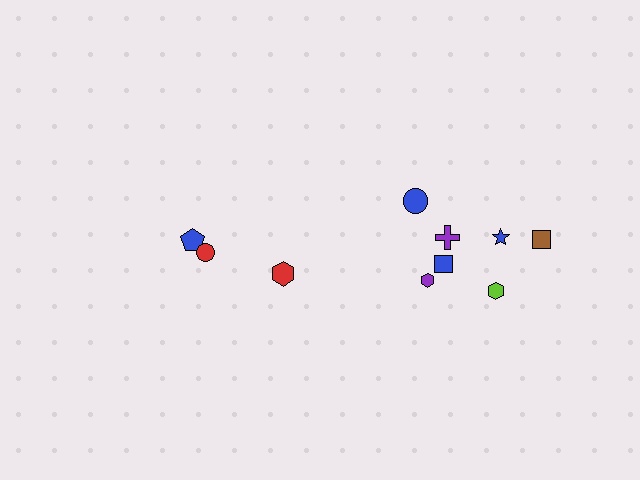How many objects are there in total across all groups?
There are 10 objects.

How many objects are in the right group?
There are 7 objects.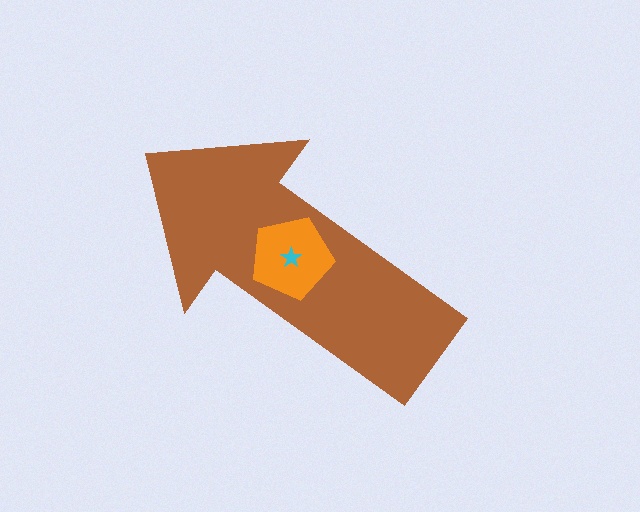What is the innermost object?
The cyan star.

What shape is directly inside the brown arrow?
The orange pentagon.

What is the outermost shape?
The brown arrow.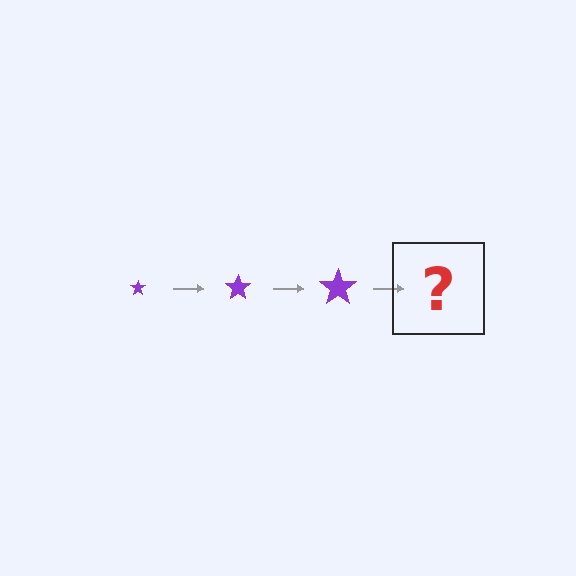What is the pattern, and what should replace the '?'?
The pattern is that the star gets progressively larger each step. The '?' should be a purple star, larger than the previous one.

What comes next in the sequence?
The next element should be a purple star, larger than the previous one.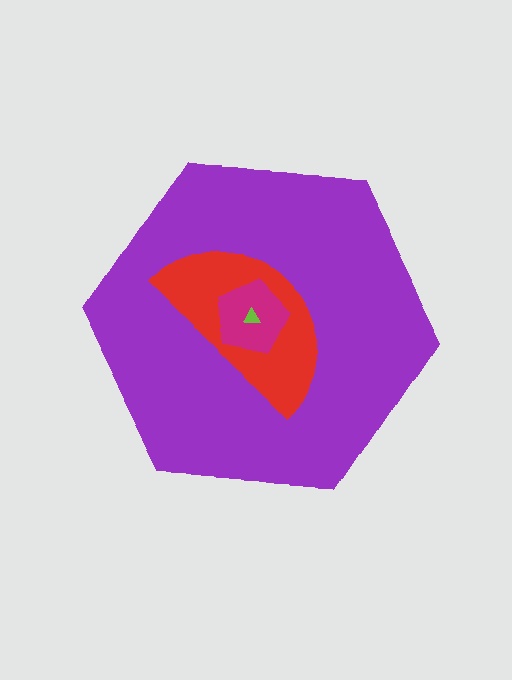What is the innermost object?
The lime triangle.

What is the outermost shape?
The purple hexagon.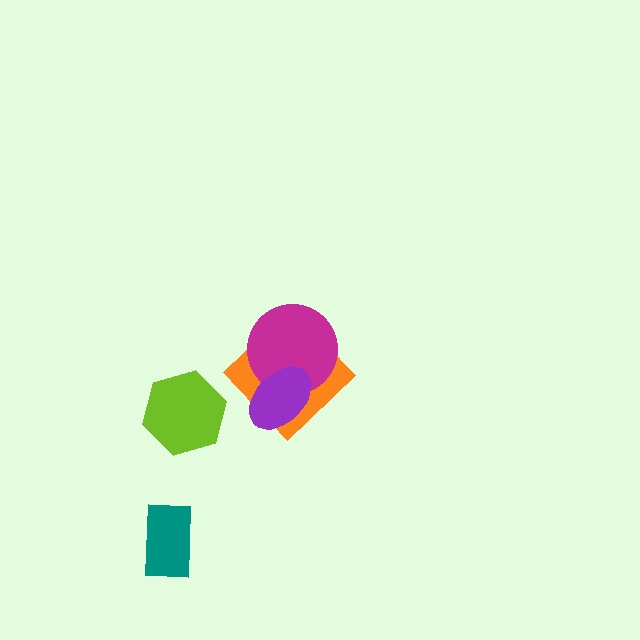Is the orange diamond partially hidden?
Yes, it is partially covered by another shape.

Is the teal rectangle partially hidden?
No, no other shape covers it.